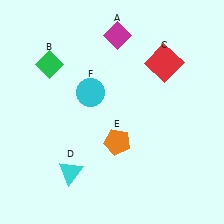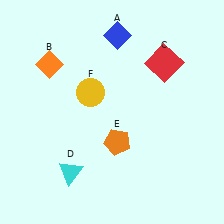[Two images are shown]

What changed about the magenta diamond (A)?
In Image 1, A is magenta. In Image 2, it changed to blue.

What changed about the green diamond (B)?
In Image 1, B is green. In Image 2, it changed to orange.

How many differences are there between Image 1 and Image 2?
There are 3 differences between the two images.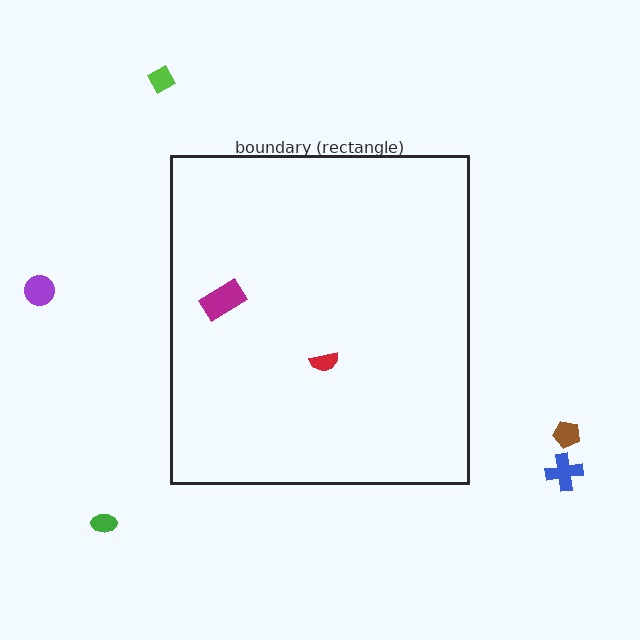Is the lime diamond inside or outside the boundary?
Outside.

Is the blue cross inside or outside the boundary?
Outside.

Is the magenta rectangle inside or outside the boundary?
Inside.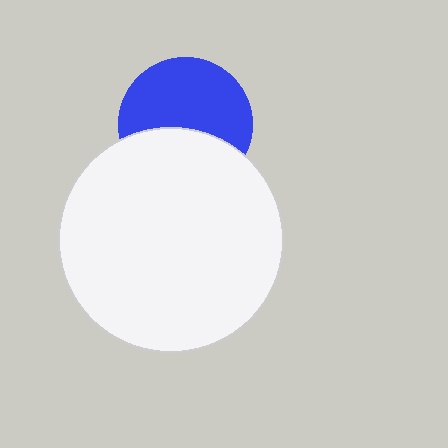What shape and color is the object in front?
The object in front is a white circle.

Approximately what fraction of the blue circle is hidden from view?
Roughly 40% of the blue circle is hidden behind the white circle.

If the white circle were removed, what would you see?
You would see the complete blue circle.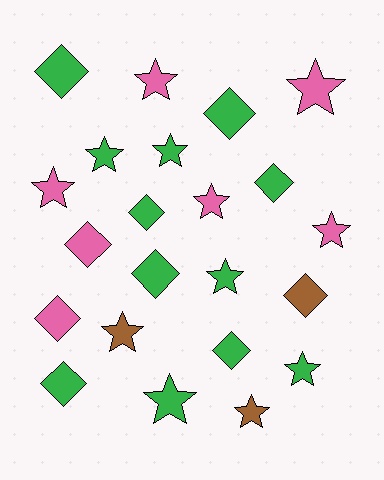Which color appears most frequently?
Green, with 12 objects.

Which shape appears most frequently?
Star, with 12 objects.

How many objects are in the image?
There are 22 objects.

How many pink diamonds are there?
There are 2 pink diamonds.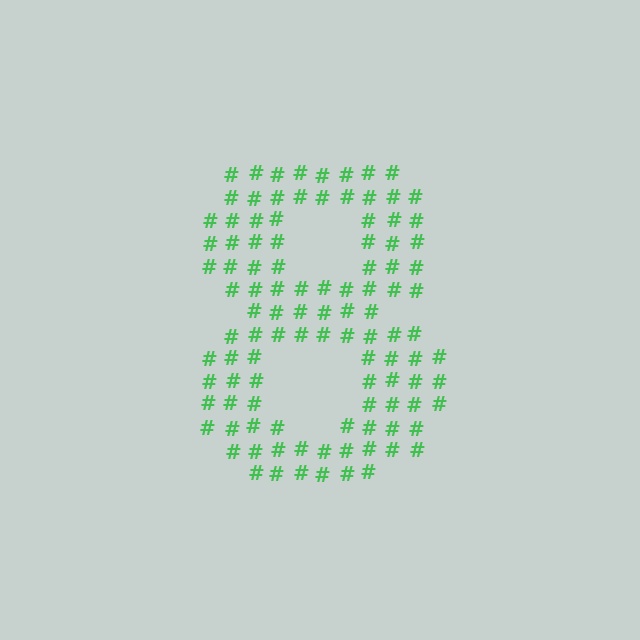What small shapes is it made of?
It is made of small hash symbols.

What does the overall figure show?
The overall figure shows the digit 8.